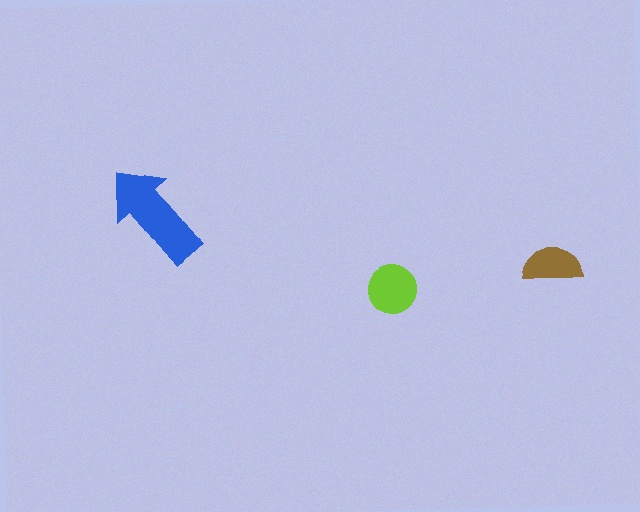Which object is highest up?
The blue arrow is topmost.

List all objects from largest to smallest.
The blue arrow, the lime circle, the brown semicircle.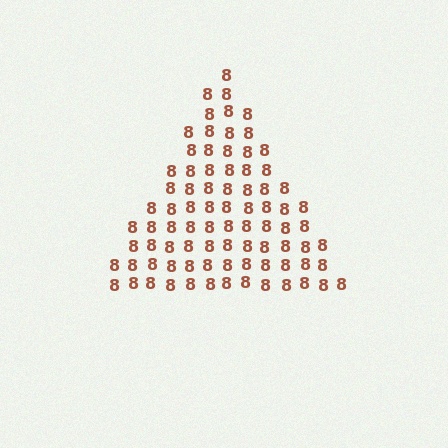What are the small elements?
The small elements are digit 8's.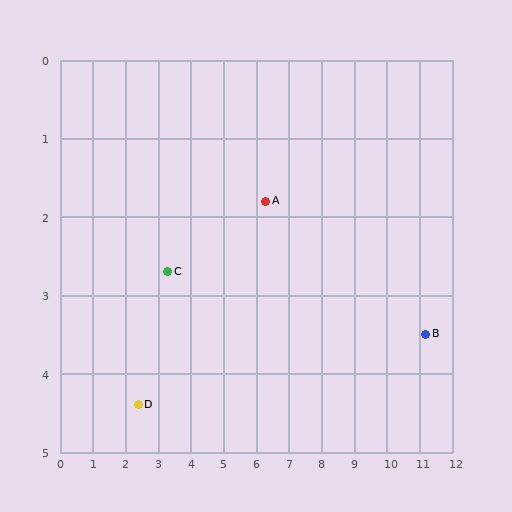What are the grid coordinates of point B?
Point B is at approximately (11.2, 3.5).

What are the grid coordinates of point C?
Point C is at approximately (3.3, 2.7).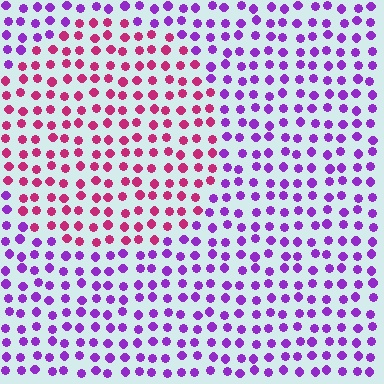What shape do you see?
I see a circle.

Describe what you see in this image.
The image is filled with small purple elements in a uniform arrangement. A circle-shaped region is visible where the elements are tinted to a slightly different hue, forming a subtle color boundary.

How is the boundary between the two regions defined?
The boundary is defined purely by a slight shift in hue (about 49 degrees). Spacing, size, and orientation are identical on both sides.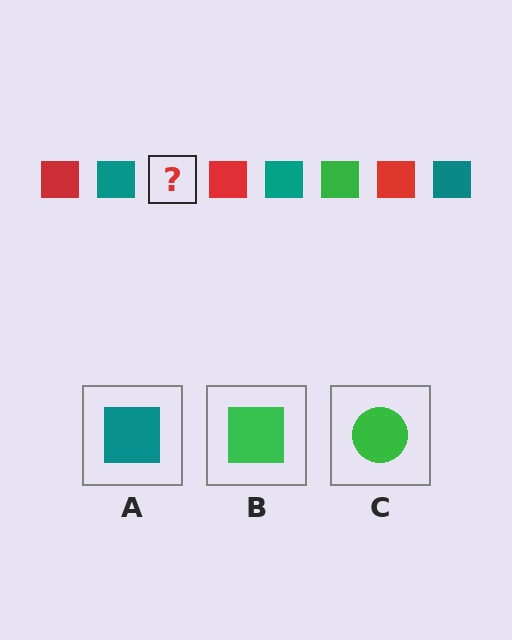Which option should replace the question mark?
Option B.